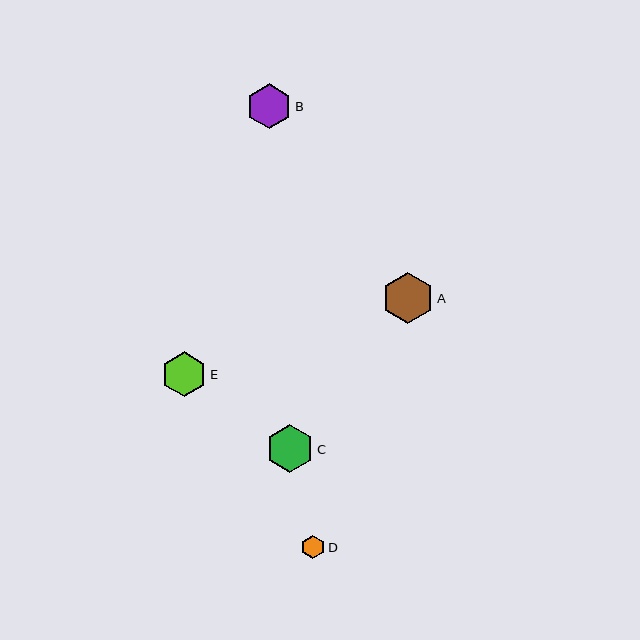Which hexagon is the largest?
Hexagon A is the largest with a size of approximately 52 pixels.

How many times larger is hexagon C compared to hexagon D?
Hexagon C is approximately 2.0 times the size of hexagon D.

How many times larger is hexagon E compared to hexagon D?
Hexagon E is approximately 1.9 times the size of hexagon D.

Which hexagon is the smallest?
Hexagon D is the smallest with a size of approximately 24 pixels.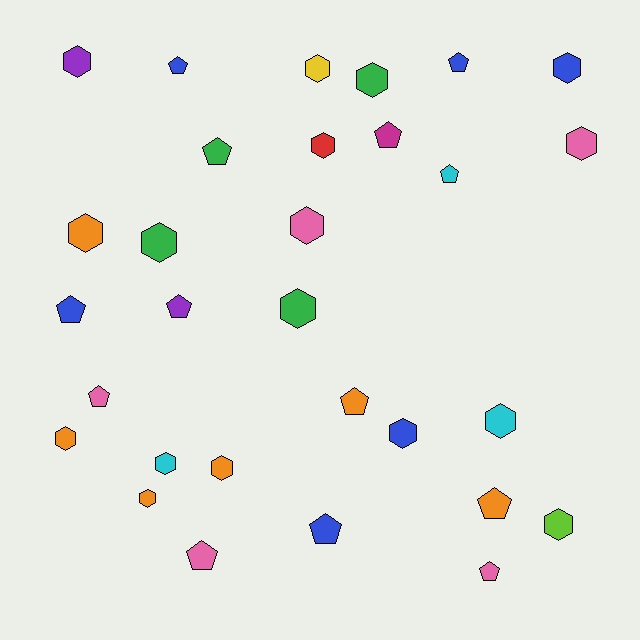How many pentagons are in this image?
There are 13 pentagons.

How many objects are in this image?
There are 30 objects.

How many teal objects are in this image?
There are no teal objects.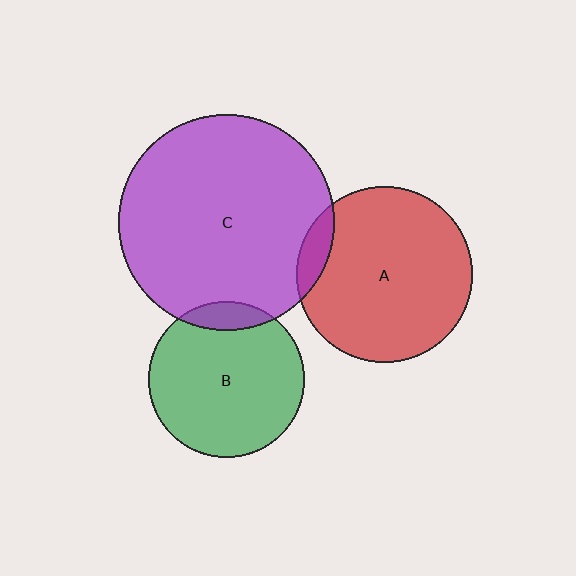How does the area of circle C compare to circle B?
Approximately 1.9 times.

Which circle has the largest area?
Circle C (purple).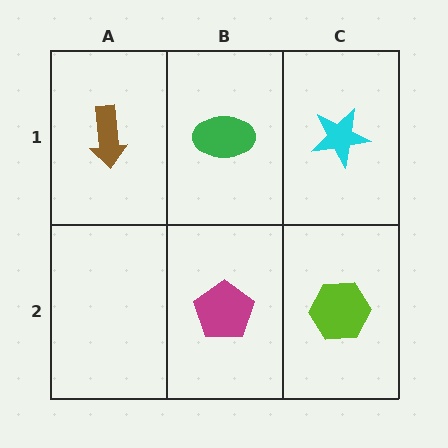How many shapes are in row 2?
2 shapes.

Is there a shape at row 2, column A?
No, that cell is empty.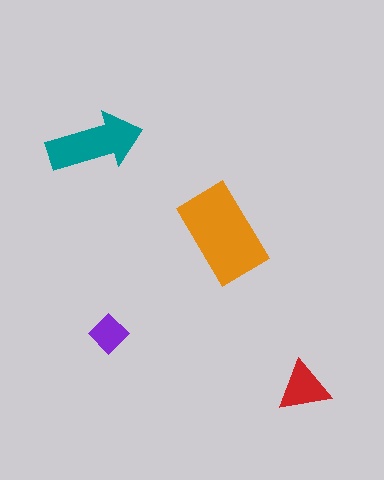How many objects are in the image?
There are 4 objects in the image.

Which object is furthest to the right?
The red triangle is rightmost.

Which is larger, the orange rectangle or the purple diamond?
The orange rectangle.